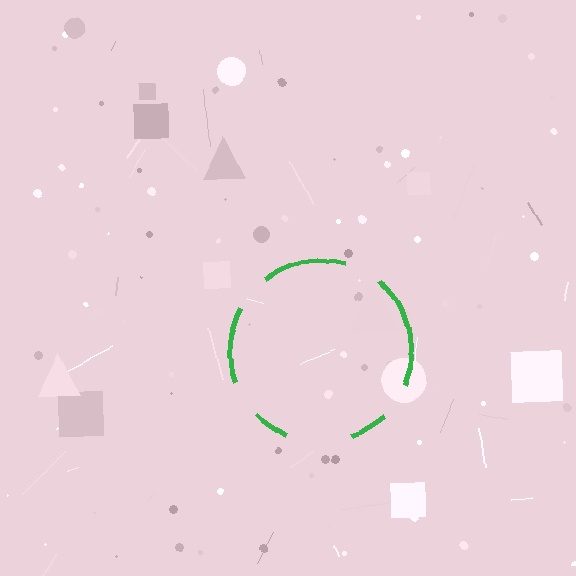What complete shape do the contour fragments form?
The contour fragments form a circle.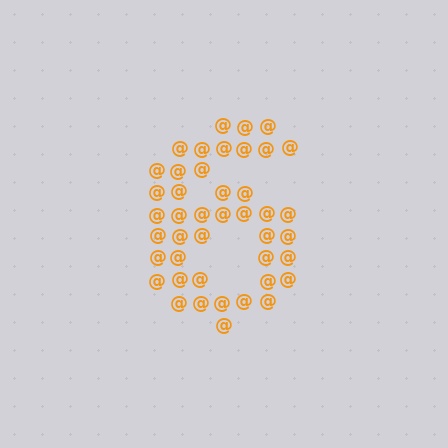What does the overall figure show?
The overall figure shows the digit 6.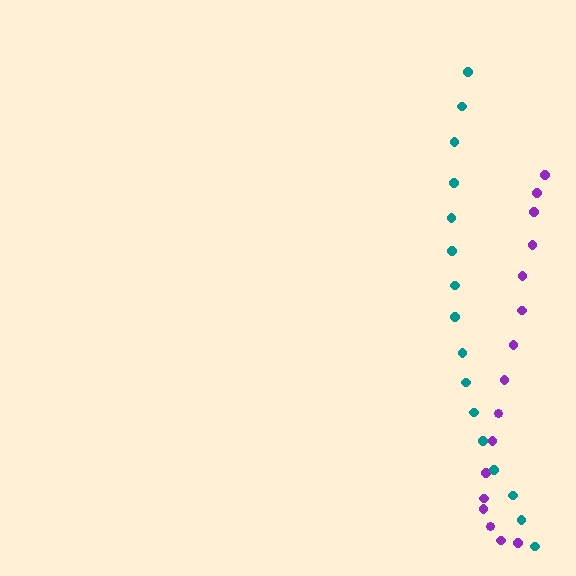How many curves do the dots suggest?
There are 2 distinct paths.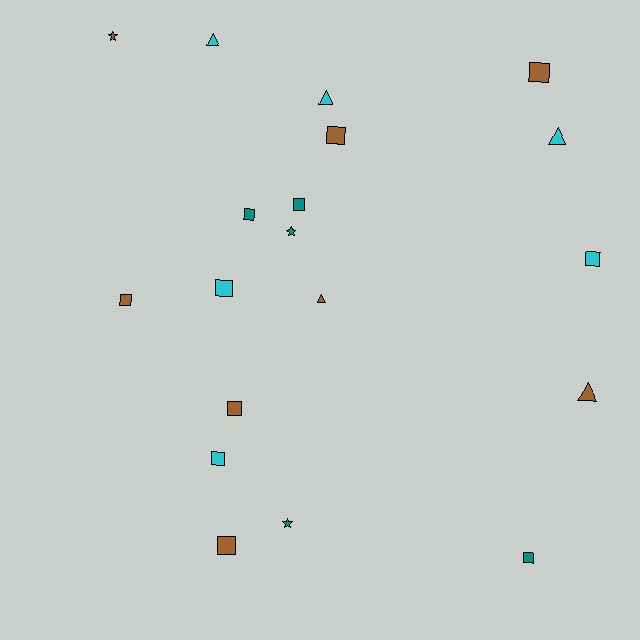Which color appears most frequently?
Brown, with 8 objects.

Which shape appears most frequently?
Square, with 11 objects.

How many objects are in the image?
There are 19 objects.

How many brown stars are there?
There is 1 brown star.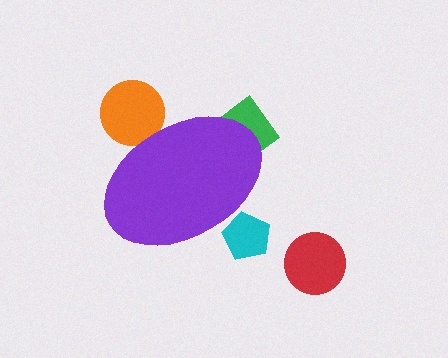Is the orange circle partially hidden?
Yes, the orange circle is partially hidden behind the purple ellipse.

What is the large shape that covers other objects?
A purple ellipse.